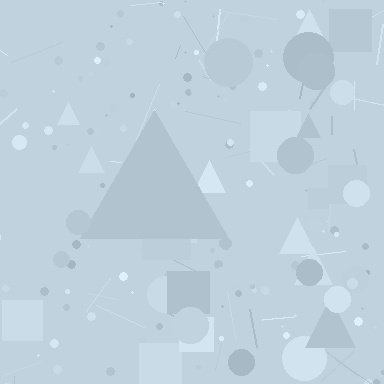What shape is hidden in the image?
A triangle is hidden in the image.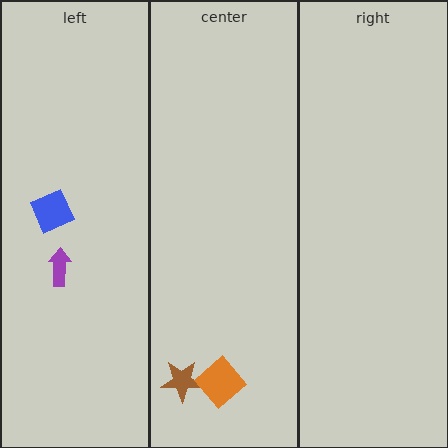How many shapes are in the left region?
2.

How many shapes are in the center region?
2.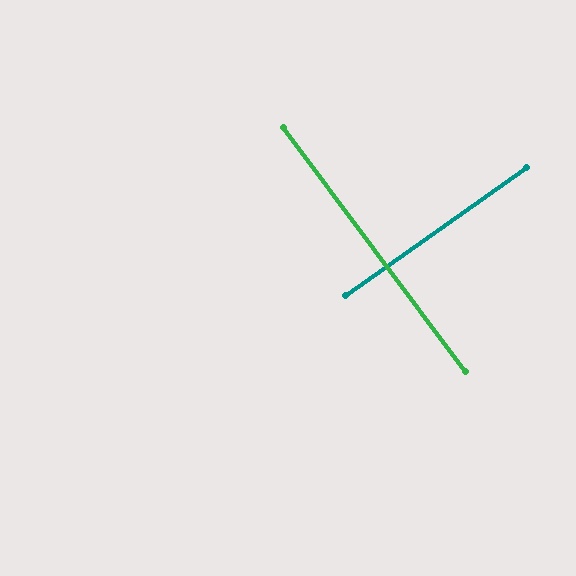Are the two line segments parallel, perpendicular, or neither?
Perpendicular — they meet at approximately 89°.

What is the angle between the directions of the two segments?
Approximately 89 degrees.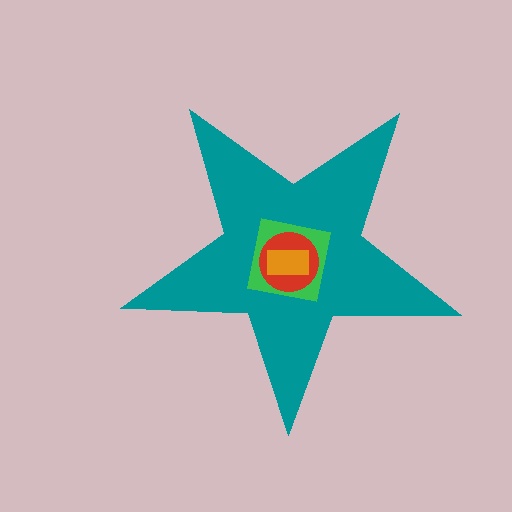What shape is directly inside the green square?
The red circle.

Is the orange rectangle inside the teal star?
Yes.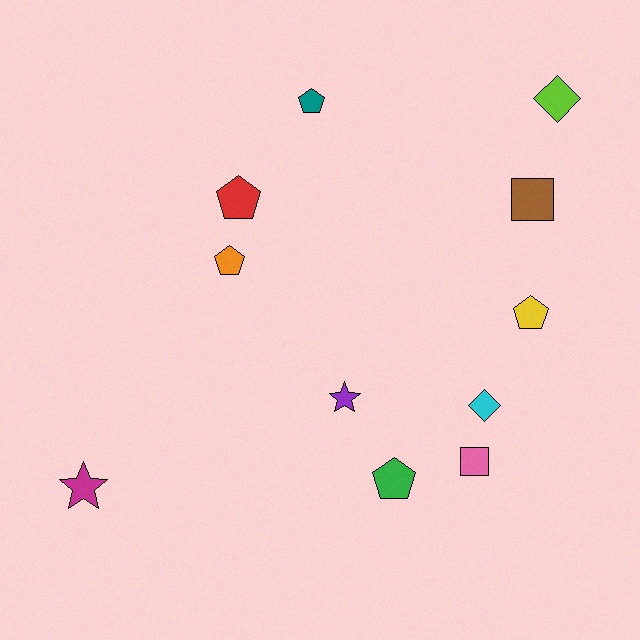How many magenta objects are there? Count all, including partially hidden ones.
There is 1 magenta object.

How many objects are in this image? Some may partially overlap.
There are 11 objects.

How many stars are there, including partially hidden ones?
There are 2 stars.